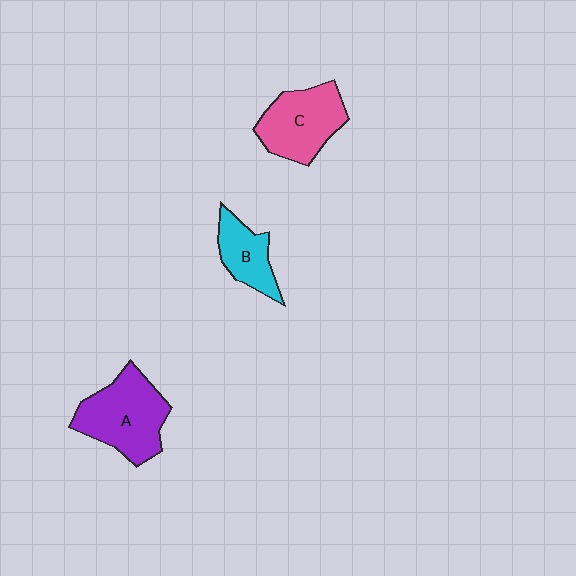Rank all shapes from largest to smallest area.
From largest to smallest: A (purple), C (pink), B (cyan).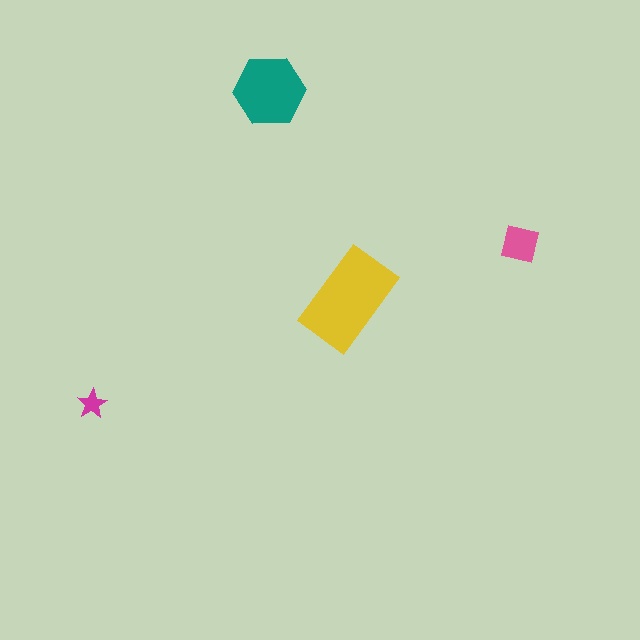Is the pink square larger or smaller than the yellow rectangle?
Smaller.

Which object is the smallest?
The magenta star.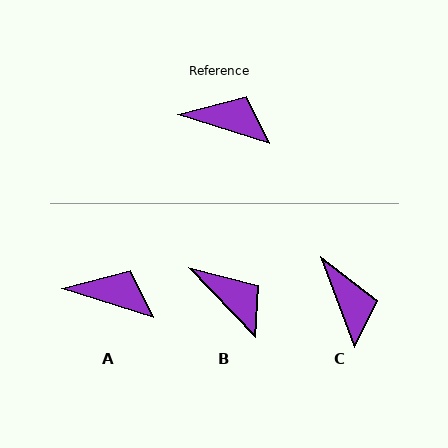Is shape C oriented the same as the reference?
No, it is off by about 52 degrees.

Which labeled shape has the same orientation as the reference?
A.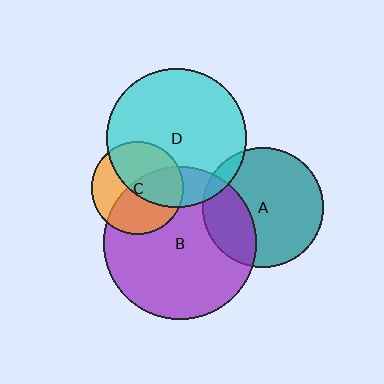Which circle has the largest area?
Circle B (purple).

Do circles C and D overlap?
Yes.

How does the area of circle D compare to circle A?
Approximately 1.3 times.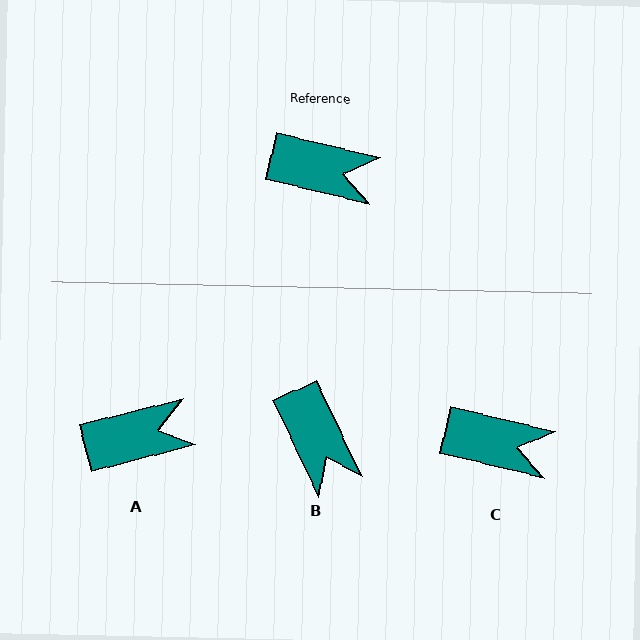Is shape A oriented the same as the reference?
No, it is off by about 28 degrees.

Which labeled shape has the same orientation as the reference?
C.